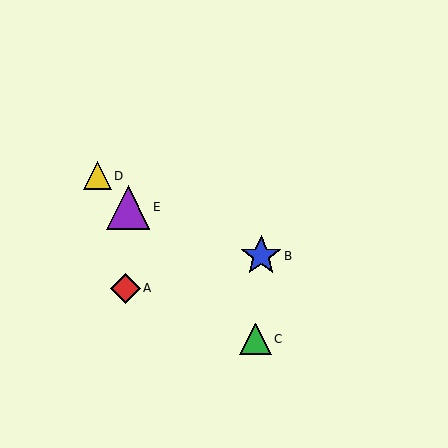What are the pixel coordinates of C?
Object C is at (256, 339).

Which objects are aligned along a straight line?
Objects C, D, E are aligned along a straight line.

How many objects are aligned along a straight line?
3 objects (C, D, E) are aligned along a straight line.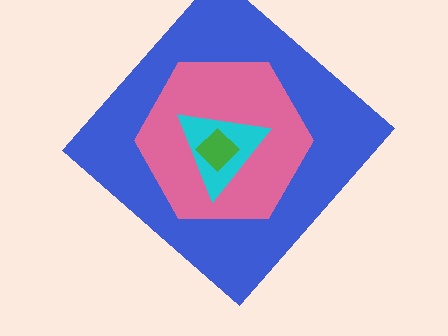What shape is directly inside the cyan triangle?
The green diamond.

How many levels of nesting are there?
4.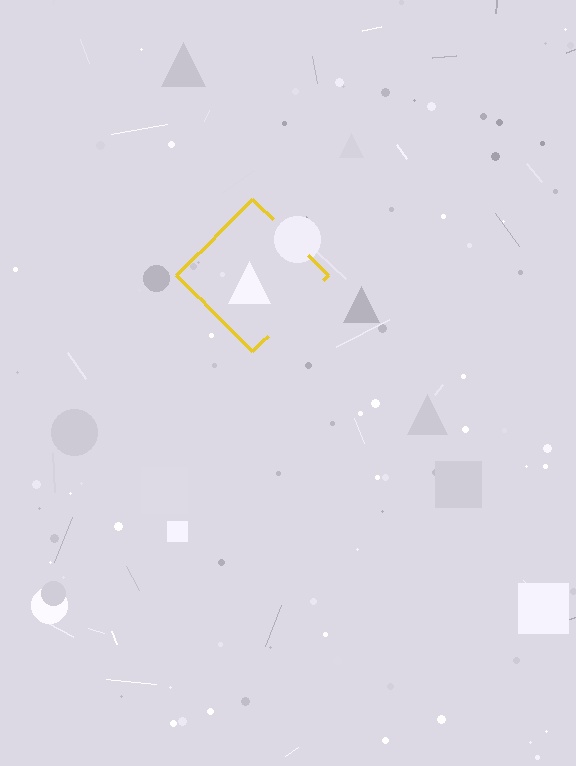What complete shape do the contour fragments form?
The contour fragments form a diamond.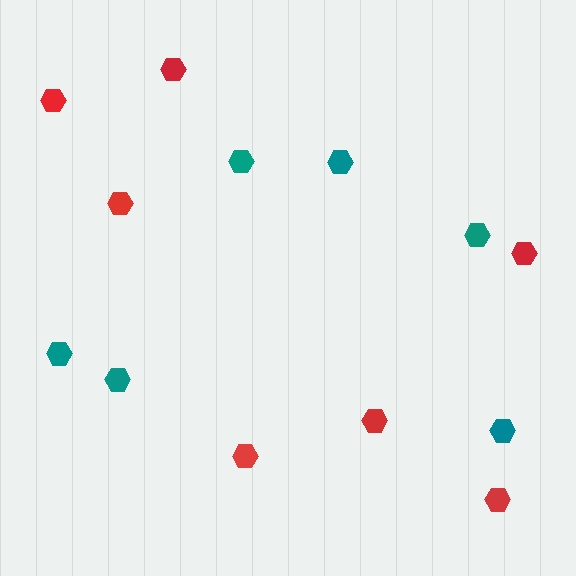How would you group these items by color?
There are 2 groups: one group of teal hexagons (6) and one group of red hexagons (7).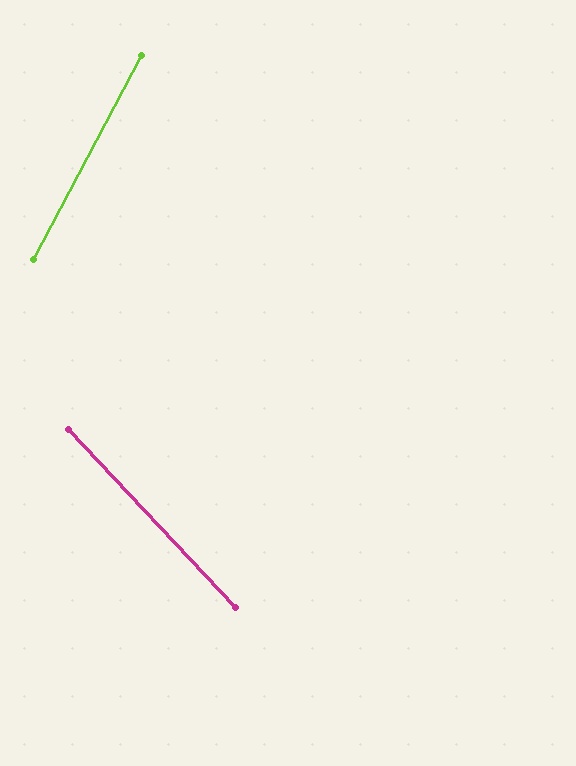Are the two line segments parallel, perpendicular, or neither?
Neither parallel nor perpendicular — they differ by about 71°.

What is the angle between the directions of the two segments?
Approximately 71 degrees.